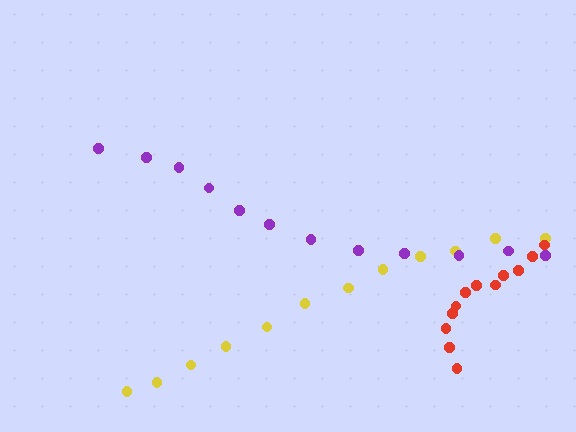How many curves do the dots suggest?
There are 3 distinct paths.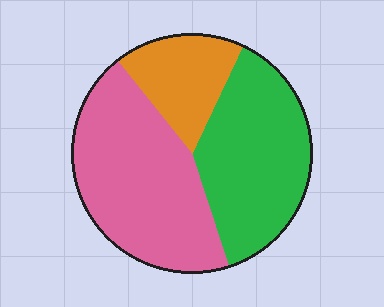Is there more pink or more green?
Pink.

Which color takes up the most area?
Pink, at roughly 45%.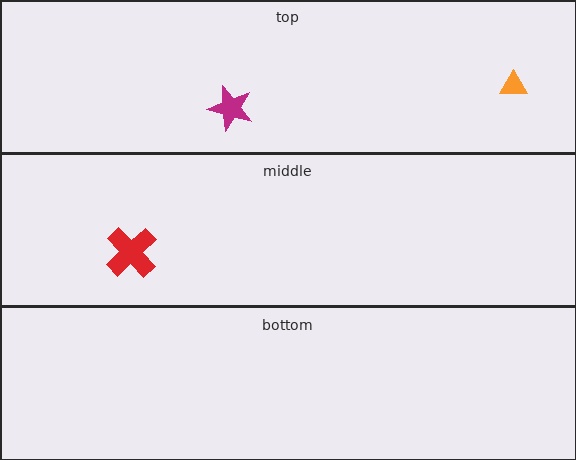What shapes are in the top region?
The magenta star, the orange triangle.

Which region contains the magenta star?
The top region.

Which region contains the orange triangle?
The top region.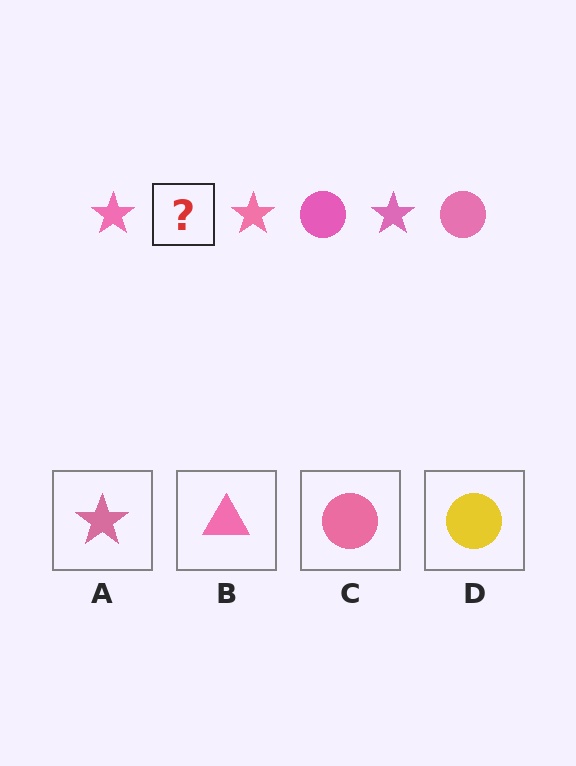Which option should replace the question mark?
Option C.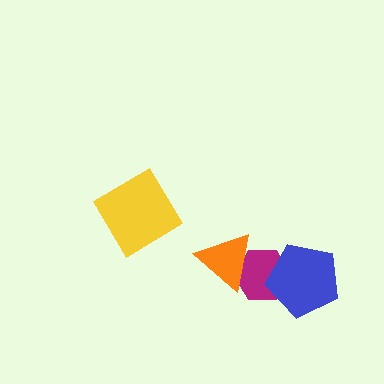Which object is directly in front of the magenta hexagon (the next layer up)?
The orange triangle is directly in front of the magenta hexagon.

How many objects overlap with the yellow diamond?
0 objects overlap with the yellow diamond.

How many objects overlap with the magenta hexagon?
2 objects overlap with the magenta hexagon.